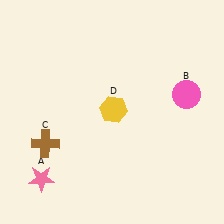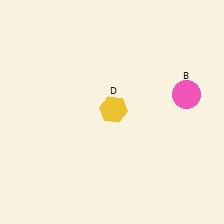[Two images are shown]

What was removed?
The brown cross (C), the pink star (A) were removed in Image 2.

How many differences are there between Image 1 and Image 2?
There are 2 differences between the two images.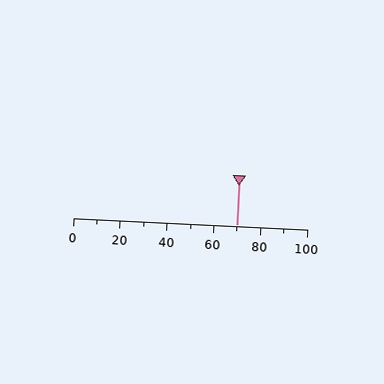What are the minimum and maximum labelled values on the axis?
The axis runs from 0 to 100.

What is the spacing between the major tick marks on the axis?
The major ticks are spaced 20 apart.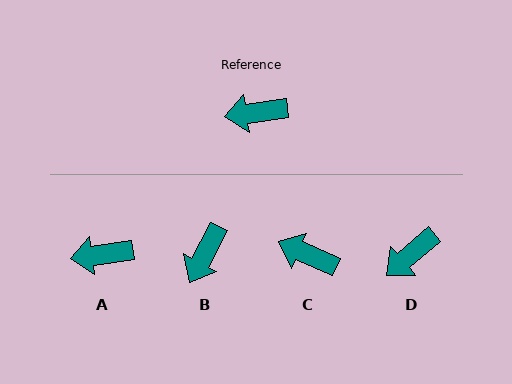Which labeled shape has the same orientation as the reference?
A.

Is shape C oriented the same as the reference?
No, it is off by about 31 degrees.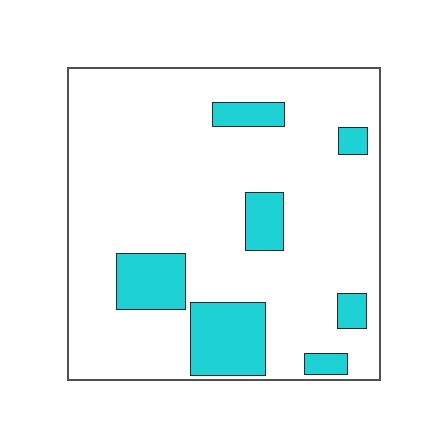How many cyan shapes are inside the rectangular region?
7.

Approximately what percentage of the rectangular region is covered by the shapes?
Approximately 15%.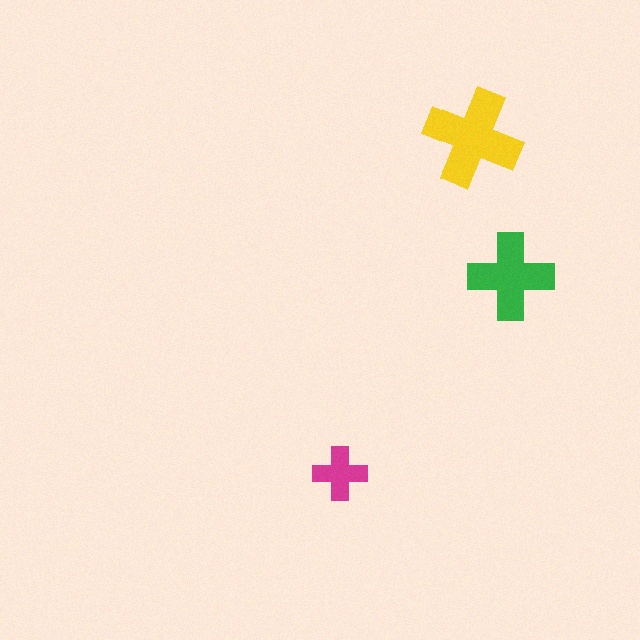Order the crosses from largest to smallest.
the yellow one, the green one, the magenta one.